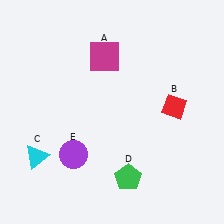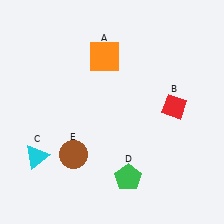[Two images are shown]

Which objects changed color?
A changed from magenta to orange. E changed from purple to brown.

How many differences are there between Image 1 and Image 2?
There are 2 differences between the two images.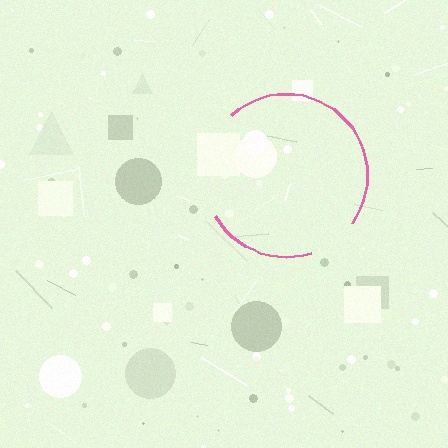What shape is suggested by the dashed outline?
The dashed outline suggests a circle.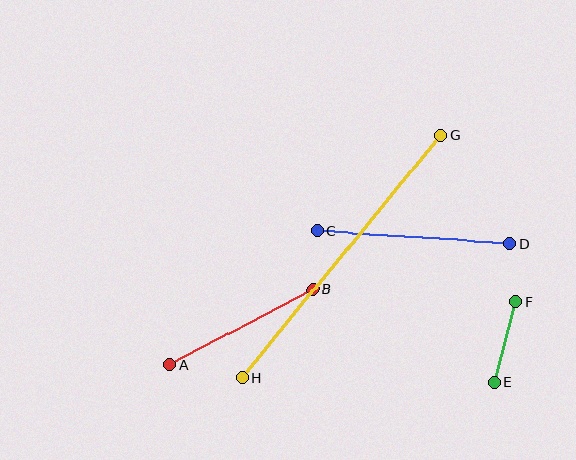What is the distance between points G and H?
The distance is approximately 313 pixels.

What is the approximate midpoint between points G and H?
The midpoint is at approximately (341, 256) pixels.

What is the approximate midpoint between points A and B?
The midpoint is at approximately (241, 327) pixels.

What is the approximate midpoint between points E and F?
The midpoint is at approximately (505, 342) pixels.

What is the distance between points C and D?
The distance is approximately 193 pixels.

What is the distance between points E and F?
The distance is approximately 83 pixels.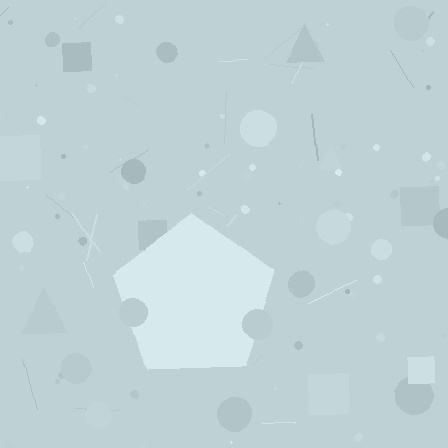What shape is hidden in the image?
A pentagon is hidden in the image.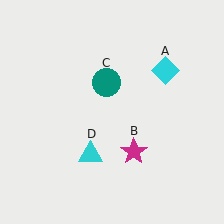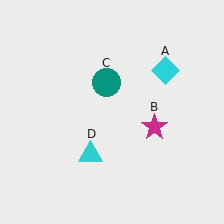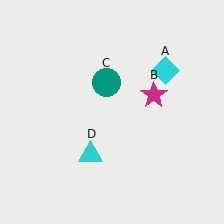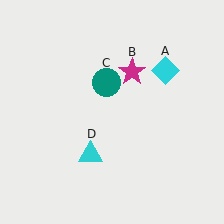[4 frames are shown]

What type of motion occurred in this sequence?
The magenta star (object B) rotated counterclockwise around the center of the scene.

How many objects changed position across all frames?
1 object changed position: magenta star (object B).